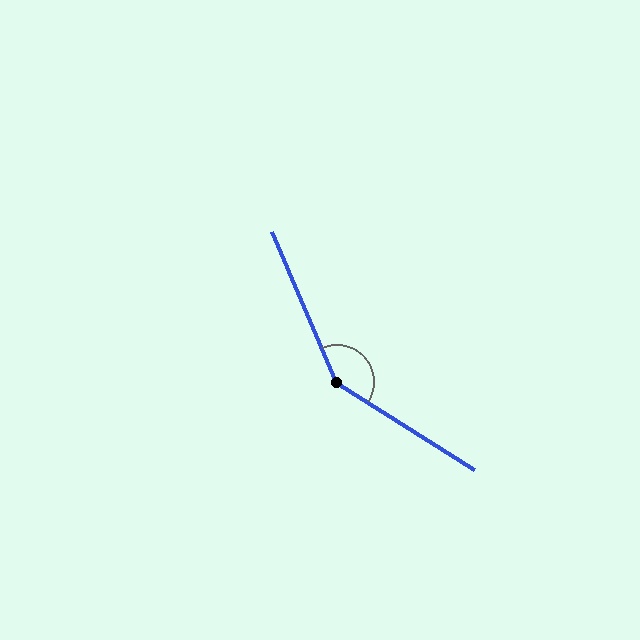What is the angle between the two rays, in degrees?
Approximately 146 degrees.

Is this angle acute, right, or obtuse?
It is obtuse.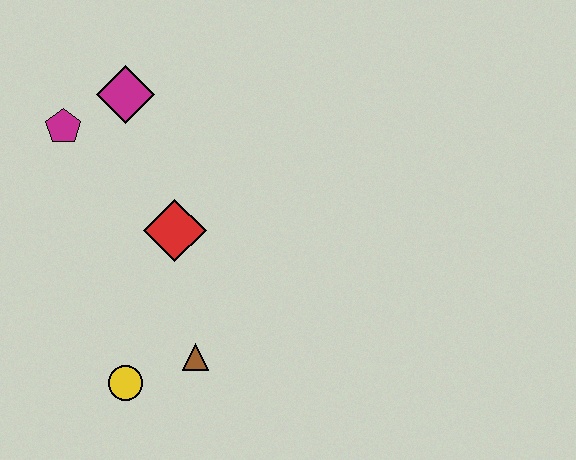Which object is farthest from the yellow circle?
The magenta diamond is farthest from the yellow circle.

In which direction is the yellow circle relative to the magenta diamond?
The yellow circle is below the magenta diamond.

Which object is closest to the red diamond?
The brown triangle is closest to the red diamond.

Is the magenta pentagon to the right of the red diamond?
No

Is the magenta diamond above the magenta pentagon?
Yes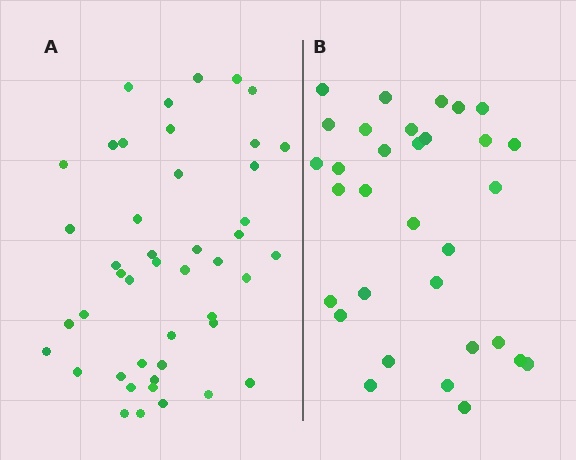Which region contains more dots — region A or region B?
Region A (the left region) has more dots.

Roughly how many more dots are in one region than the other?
Region A has approximately 15 more dots than region B.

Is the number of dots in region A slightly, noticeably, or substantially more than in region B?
Region A has noticeably more, but not dramatically so. The ratio is roughly 1.4 to 1.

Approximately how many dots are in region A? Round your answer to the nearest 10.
About 40 dots. (The exact count is 45, which rounds to 40.)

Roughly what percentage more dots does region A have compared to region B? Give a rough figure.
About 40% more.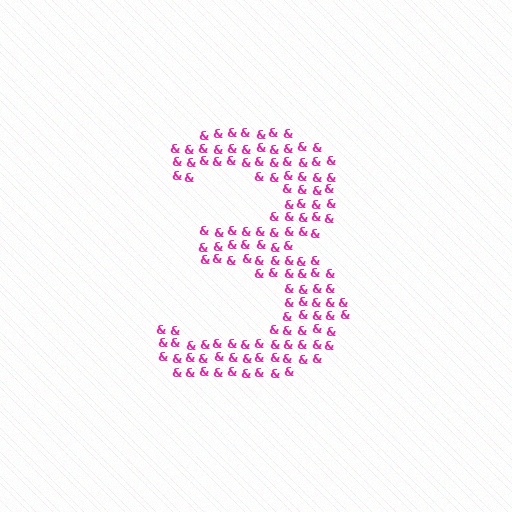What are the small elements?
The small elements are ampersands.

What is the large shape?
The large shape is the digit 3.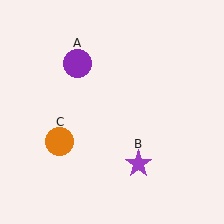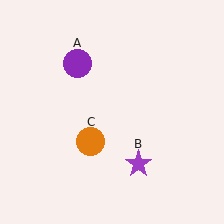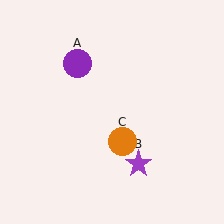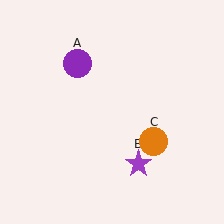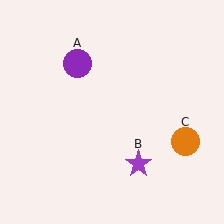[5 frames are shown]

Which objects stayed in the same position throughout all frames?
Purple circle (object A) and purple star (object B) remained stationary.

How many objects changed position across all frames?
1 object changed position: orange circle (object C).